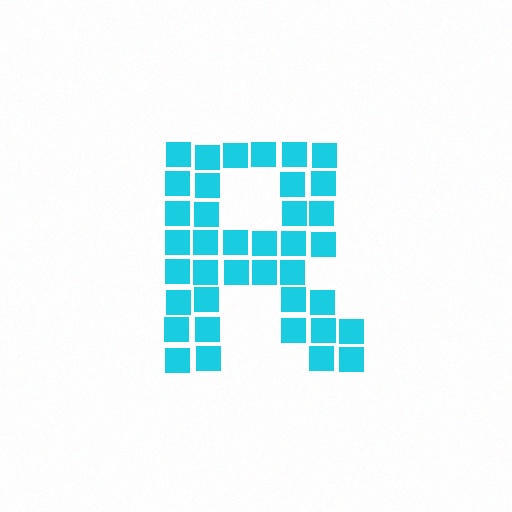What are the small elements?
The small elements are squares.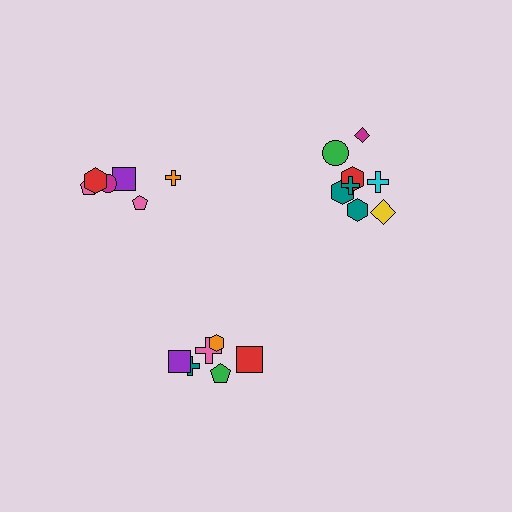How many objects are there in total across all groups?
There are 20 objects.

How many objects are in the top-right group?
There are 8 objects.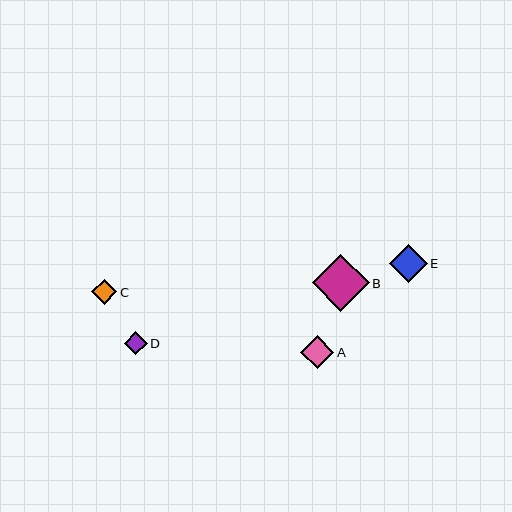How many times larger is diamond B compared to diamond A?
Diamond B is approximately 1.7 times the size of diamond A.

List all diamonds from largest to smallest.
From largest to smallest: B, E, A, C, D.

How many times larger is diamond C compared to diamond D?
Diamond C is approximately 1.1 times the size of diamond D.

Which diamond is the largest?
Diamond B is the largest with a size of approximately 57 pixels.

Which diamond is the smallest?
Diamond D is the smallest with a size of approximately 23 pixels.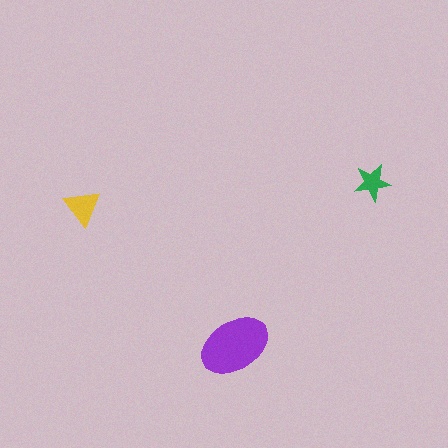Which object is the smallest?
The green star.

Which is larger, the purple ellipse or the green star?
The purple ellipse.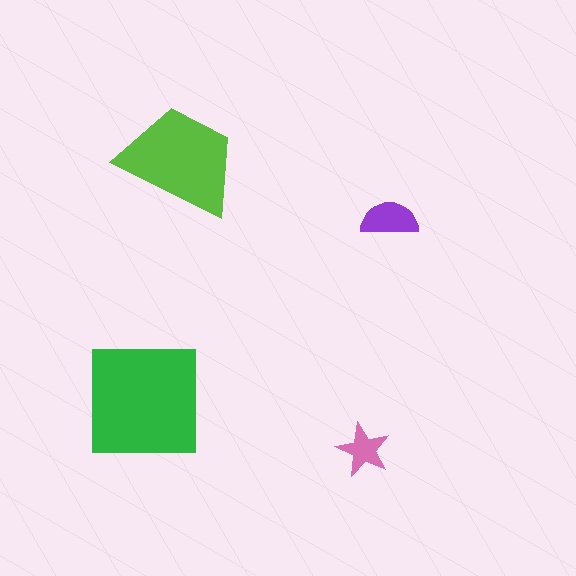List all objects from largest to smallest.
The green square, the lime trapezoid, the purple semicircle, the pink star.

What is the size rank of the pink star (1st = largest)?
4th.